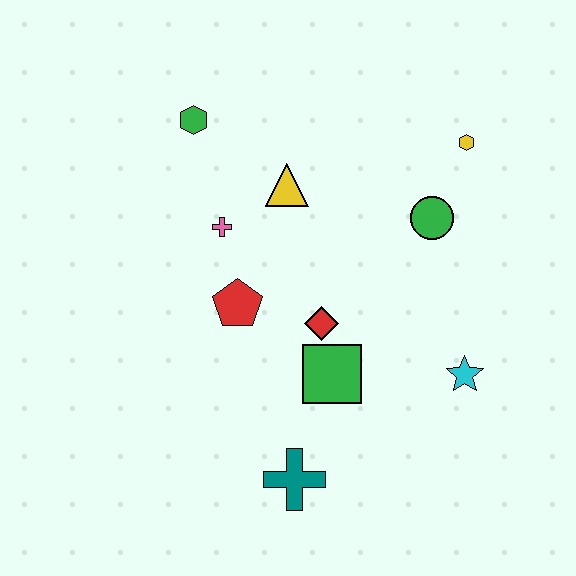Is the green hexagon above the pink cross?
Yes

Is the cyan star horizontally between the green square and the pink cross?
No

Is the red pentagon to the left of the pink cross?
No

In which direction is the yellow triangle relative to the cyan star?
The yellow triangle is above the cyan star.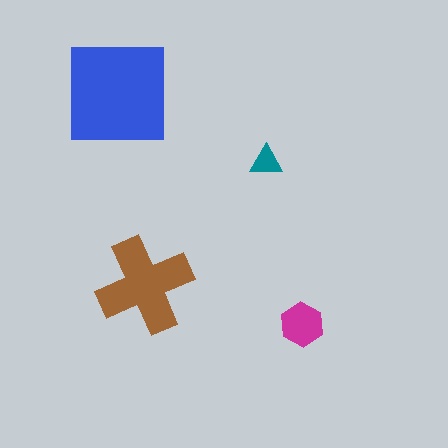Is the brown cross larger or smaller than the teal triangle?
Larger.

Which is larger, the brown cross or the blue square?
The blue square.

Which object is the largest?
The blue square.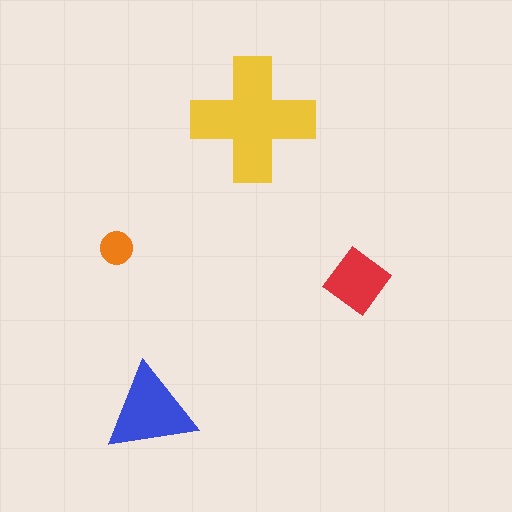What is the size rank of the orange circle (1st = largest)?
4th.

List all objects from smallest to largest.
The orange circle, the red diamond, the blue triangle, the yellow cross.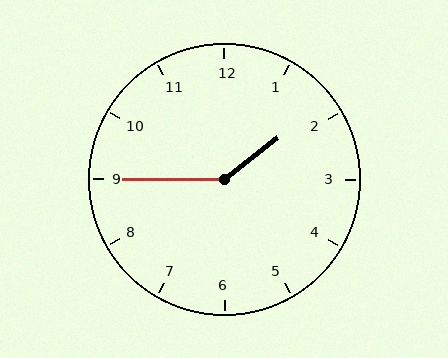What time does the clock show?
1:45.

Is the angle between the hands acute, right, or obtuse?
It is obtuse.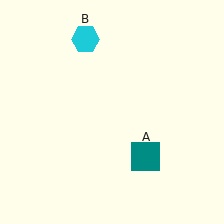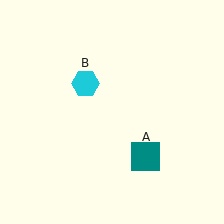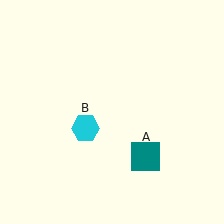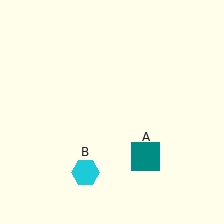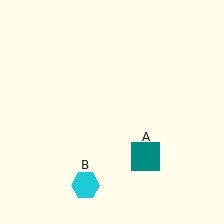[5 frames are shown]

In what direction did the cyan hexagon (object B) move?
The cyan hexagon (object B) moved down.